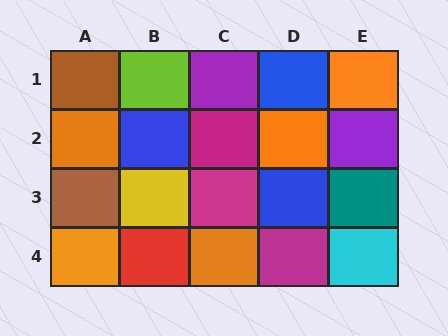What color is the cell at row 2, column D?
Orange.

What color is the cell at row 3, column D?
Blue.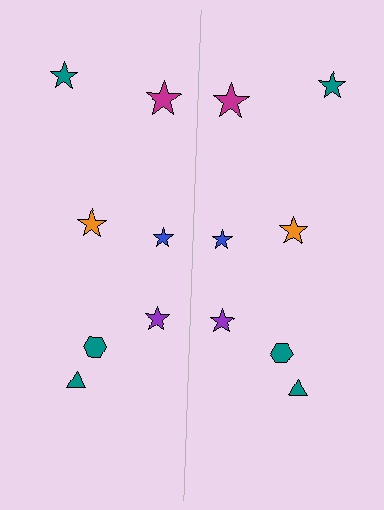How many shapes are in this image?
There are 14 shapes in this image.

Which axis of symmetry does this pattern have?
The pattern has a vertical axis of symmetry running through the center of the image.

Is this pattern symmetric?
Yes, this pattern has bilateral (reflection) symmetry.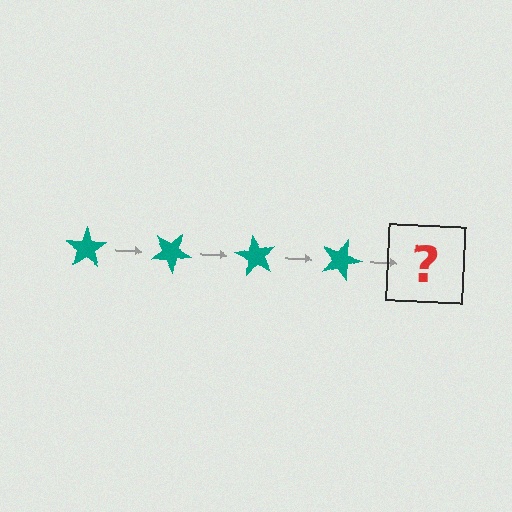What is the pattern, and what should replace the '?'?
The pattern is that the star rotates 30 degrees each step. The '?' should be a teal star rotated 120 degrees.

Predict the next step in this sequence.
The next step is a teal star rotated 120 degrees.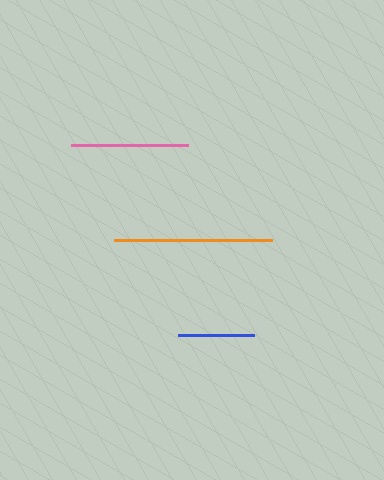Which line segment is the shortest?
The blue line is the shortest at approximately 76 pixels.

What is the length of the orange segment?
The orange segment is approximately 159 pixels long.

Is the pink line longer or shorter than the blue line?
The pink line is longer than the blue line.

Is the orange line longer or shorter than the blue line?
The orange line is longer than the blue line.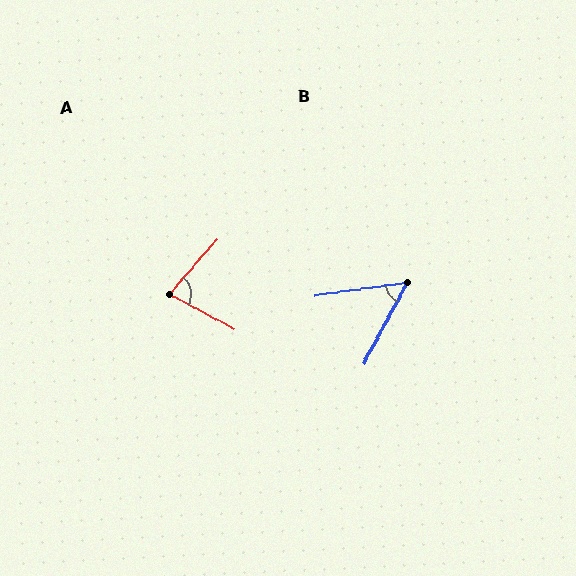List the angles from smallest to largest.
B (54°), A (78°).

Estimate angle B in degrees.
Approximately 54 degrees.